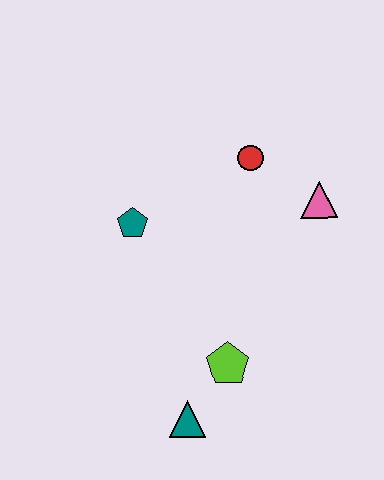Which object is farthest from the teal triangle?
The red circle is farthest from the teal triangle.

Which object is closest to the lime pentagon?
The teal triangle is closest to the lime pentagon.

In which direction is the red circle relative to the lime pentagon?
The red circle is above the lime pentagon.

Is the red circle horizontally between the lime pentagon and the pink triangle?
Yes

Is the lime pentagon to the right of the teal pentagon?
Yes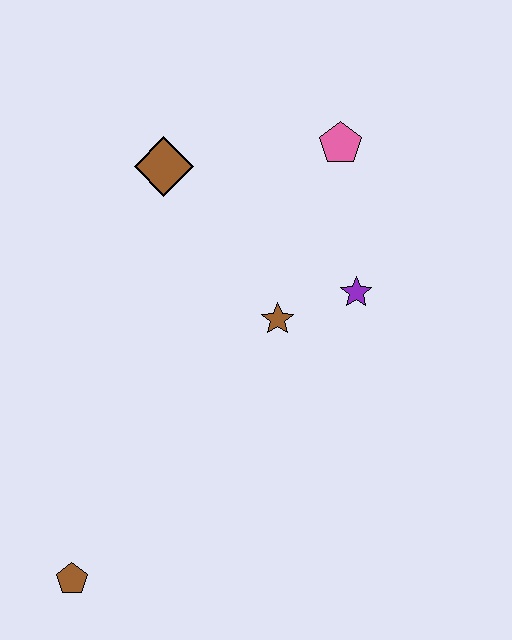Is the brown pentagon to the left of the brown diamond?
Yes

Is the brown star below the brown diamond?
Yes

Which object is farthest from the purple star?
The brown pentagon is farthest from the purple star.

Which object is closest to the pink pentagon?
The purple star is closest to the pink pentagon.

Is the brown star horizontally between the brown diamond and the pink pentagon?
Yes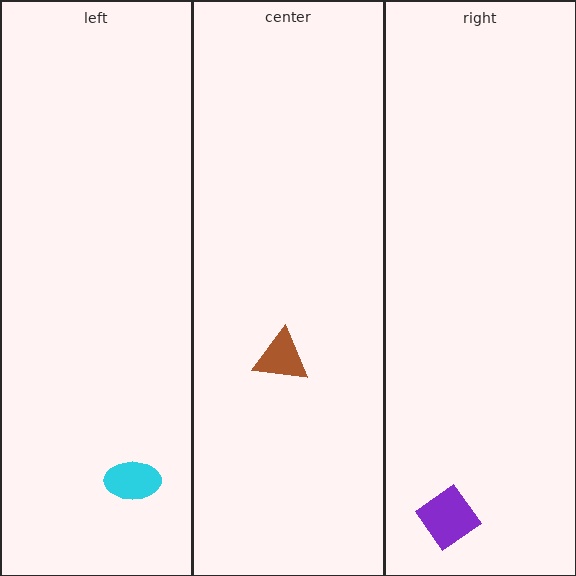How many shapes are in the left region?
1.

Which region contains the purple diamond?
The right region.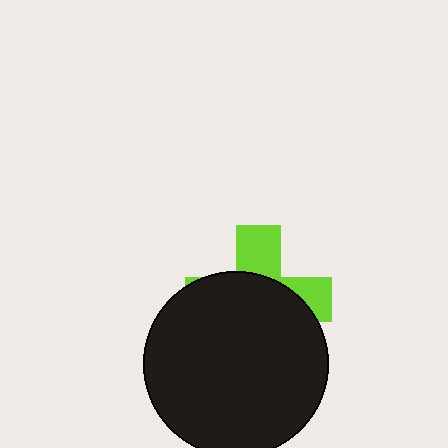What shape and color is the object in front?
The object in front is a black circle.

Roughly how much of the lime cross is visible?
A small part of it is visible (roughly 33%).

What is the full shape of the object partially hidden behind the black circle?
The partially hidden object is a lime cross.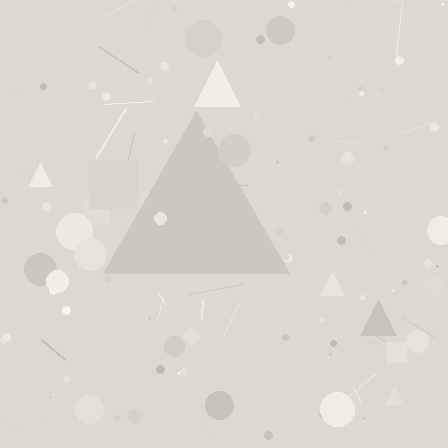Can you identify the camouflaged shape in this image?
The camouflaged shape is a triangle.